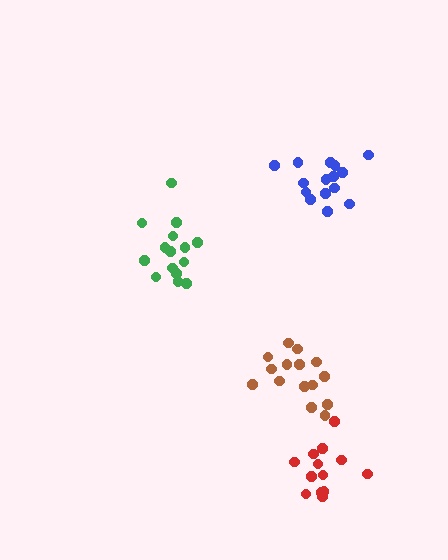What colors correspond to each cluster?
The clusters are colored: blue, brown, green, red.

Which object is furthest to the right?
The red cluster is rightmost.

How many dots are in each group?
Group 1: 15 dots, Group 2: 15 dots, Group 3: 15 dots, Group 4: 13 dots (58 total).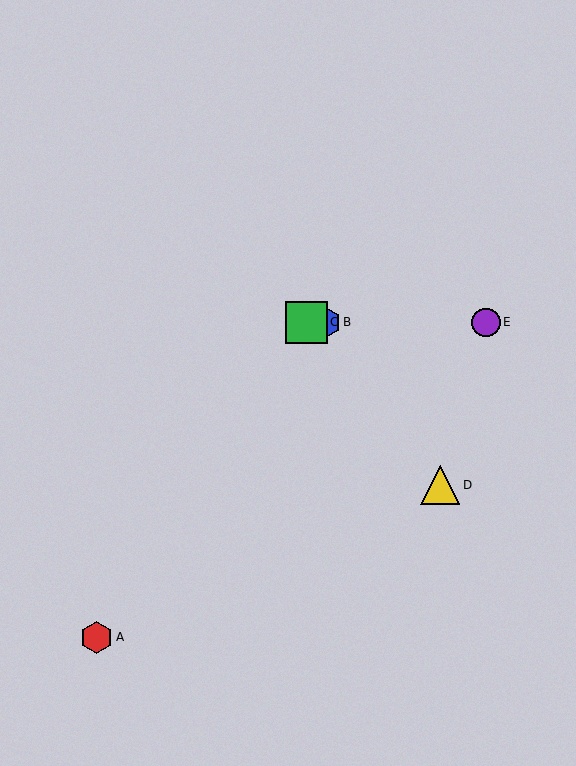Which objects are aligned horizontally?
Objects B, C, E are aligned horizontally.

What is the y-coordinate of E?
Object E is at y≈323.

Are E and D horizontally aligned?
No, E is at y≈323 and D is at y≈485.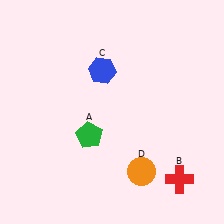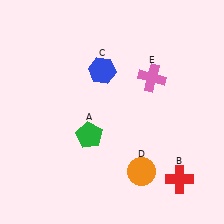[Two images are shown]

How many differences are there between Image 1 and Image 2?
There is 1 difference between the two images.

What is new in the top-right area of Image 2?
A pink cross (E) was added in the top-right area of Image 2.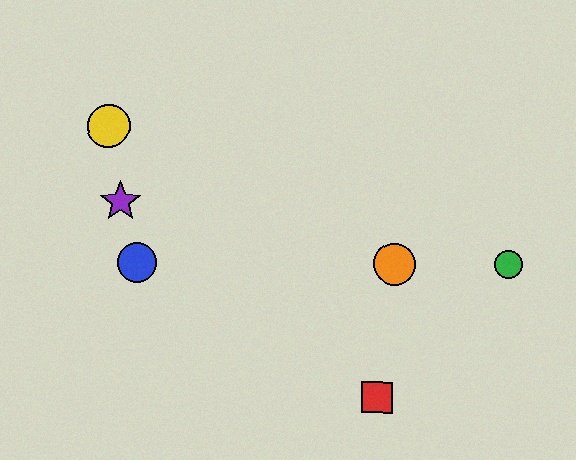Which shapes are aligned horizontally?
The blue circle, the green circle, the orange circle are aligned horizontally.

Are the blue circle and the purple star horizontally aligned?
No, the blue circle is at y≈263 and the purple star is at y≈202.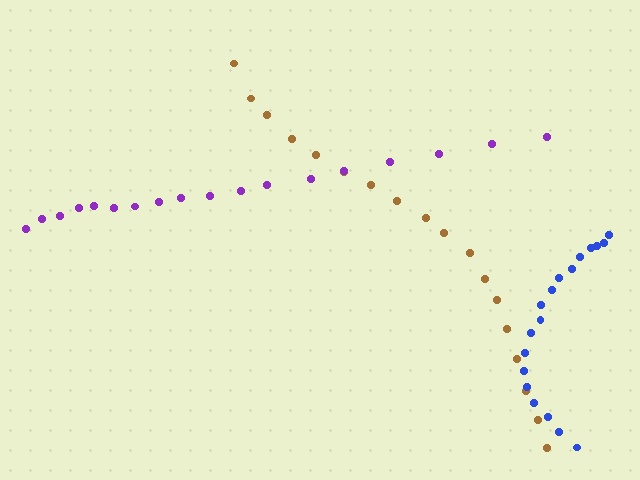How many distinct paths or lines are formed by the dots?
There are 3 distinct paths.